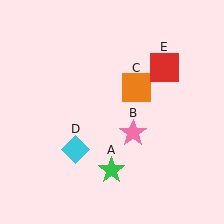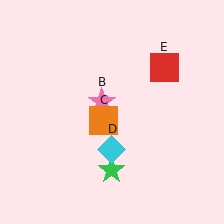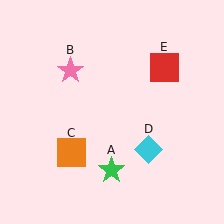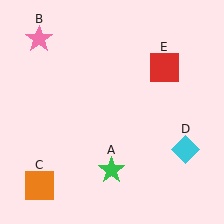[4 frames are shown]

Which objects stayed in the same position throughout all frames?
Green star (object A) and red square (object E) remained stationary.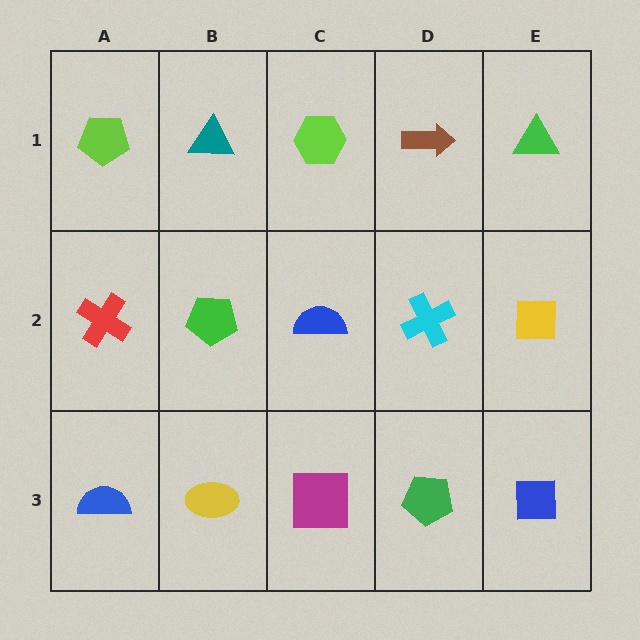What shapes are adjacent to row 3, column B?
A green pentagon (row 2, column B), a blue semicircle (row 3, column A), a magenta square (row 3, column C).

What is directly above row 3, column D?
A cyan cross.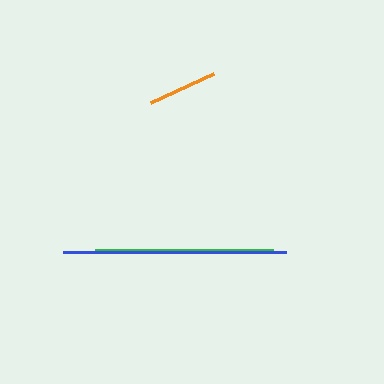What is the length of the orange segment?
The orange segment is approximately 69 pixels long.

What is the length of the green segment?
The green segment is approximately 178 pixels long.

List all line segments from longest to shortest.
From longest to shortest: blue, green, orange.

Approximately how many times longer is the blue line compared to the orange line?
The blue line is approximately 3.2 times the length of the orange line.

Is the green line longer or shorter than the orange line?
The green line is longer than the orange line.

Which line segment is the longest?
The blue line is the longest at approximately 223 pixels.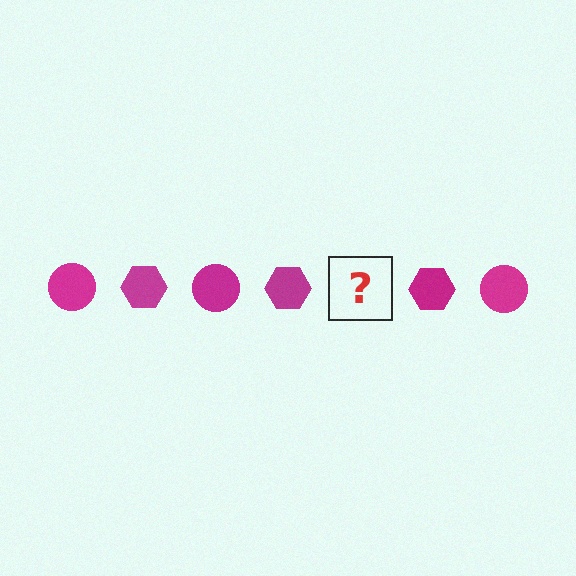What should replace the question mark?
The question mark should be replaced with a magenta circle.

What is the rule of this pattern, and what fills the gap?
The rule is that the pattern cycles through circle, hexagon shapes in magenta. The gap should be filled with a magenta circle.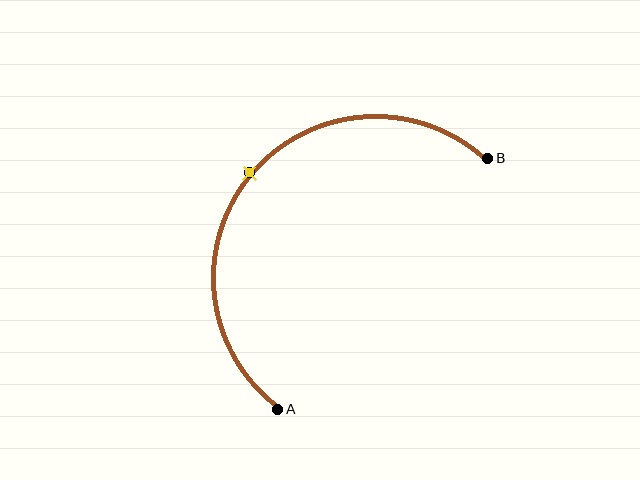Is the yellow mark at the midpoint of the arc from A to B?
Yes. The yellow mark lies on the arc at equal arc-length from both A and B — it is the arc midpoint.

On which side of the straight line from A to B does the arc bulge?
The arc bulges above and to the left of the straight line connecting A and B.